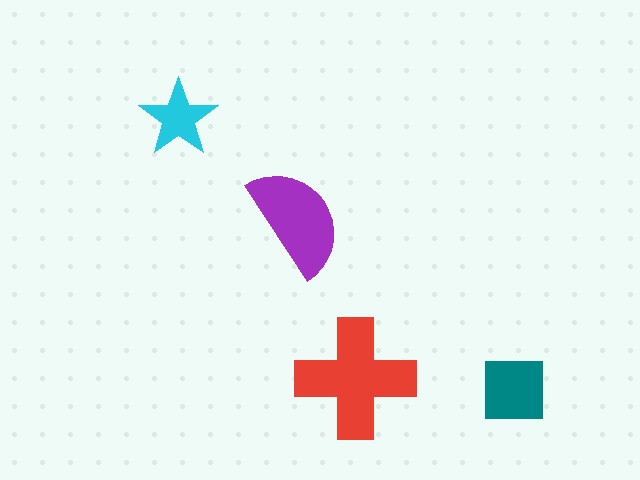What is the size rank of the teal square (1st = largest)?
3rd.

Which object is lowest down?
The teal square is bottommost.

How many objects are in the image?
There are 4 objects in the image.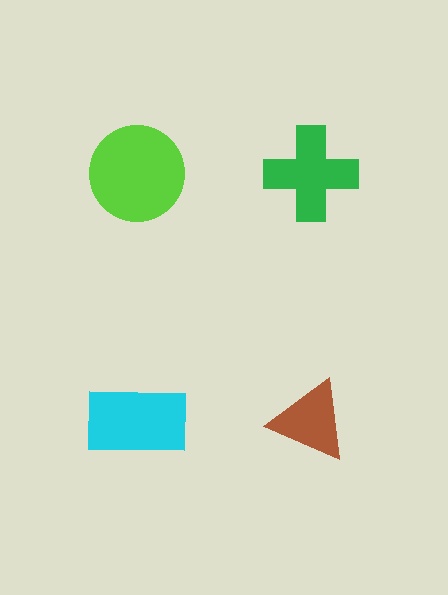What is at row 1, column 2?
A green cross.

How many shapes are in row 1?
2 shapes.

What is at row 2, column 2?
A brown triangle.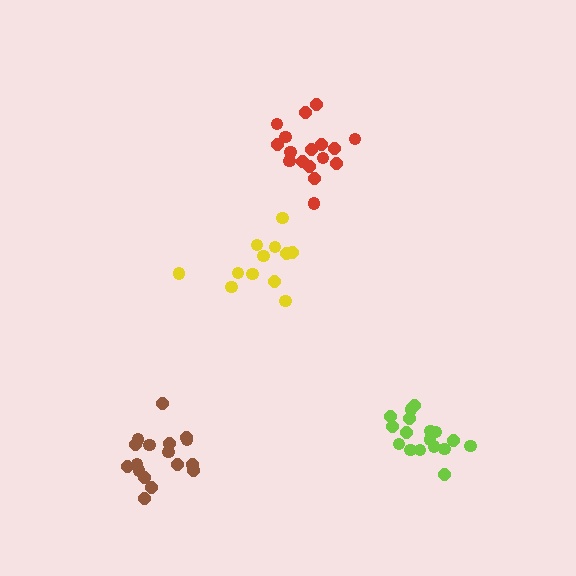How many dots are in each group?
Group 1: 17 dots, Group 2: 17 dots, Group 3: 12 dots, Group 4: 17 dots (63 total).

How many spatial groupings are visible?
There are 4 spatial groupings.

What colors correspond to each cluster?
The clusters are colored: lime, brown, yellow, red.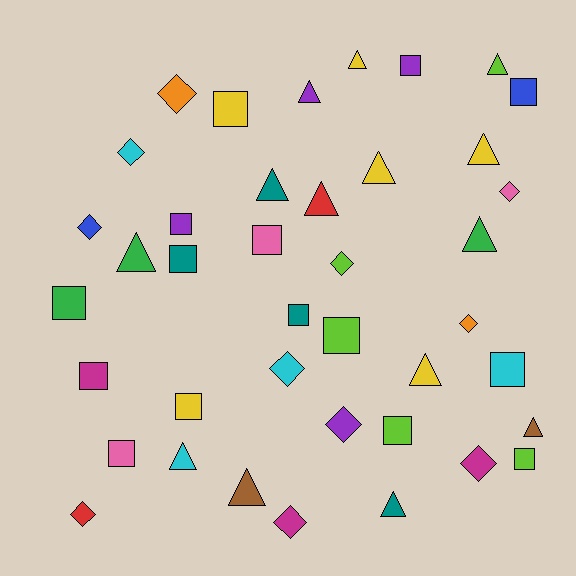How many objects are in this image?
There are 40 objects.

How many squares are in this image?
There are 15 squares.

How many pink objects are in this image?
There are 3 pink objects.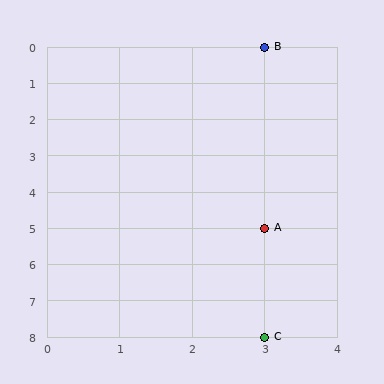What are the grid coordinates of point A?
Point A is at grid coordinates (3, 5).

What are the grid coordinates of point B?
Point B is at grid coordinates (3, 0).